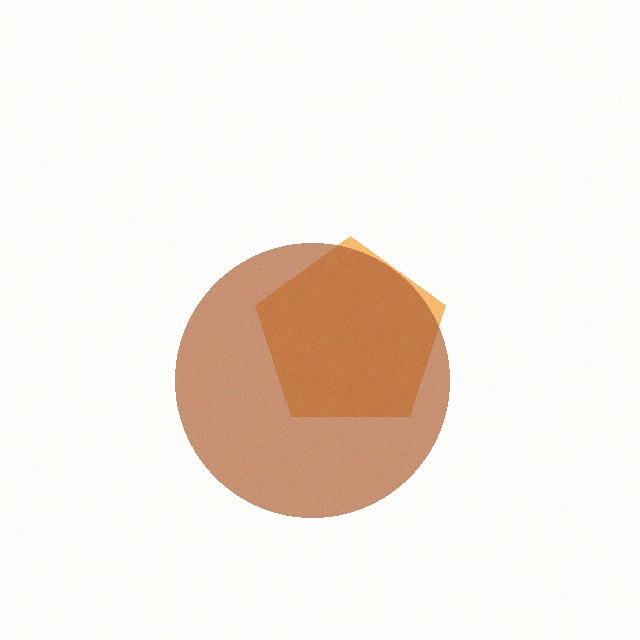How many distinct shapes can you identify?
There are 2 distinct shapes: an orange pentagon, a brown circle.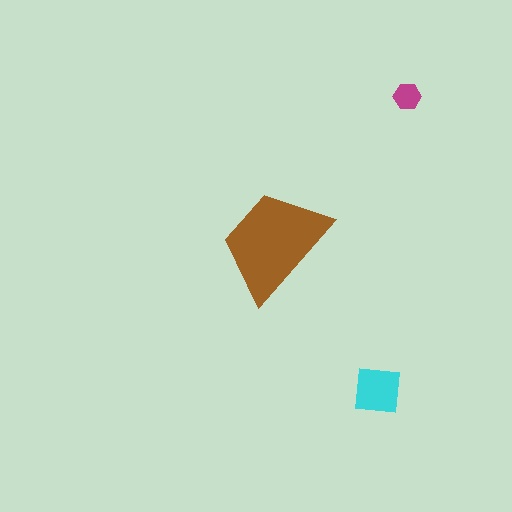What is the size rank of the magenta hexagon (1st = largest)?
3rd.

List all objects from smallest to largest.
The magenta hexagon, the cyan square, the brown trapezoid.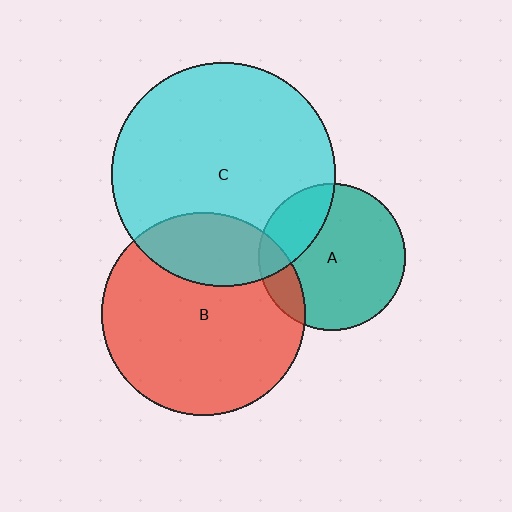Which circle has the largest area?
Circle C (cyan).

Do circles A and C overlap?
Yes.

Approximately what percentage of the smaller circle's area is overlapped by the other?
Approximately 25%.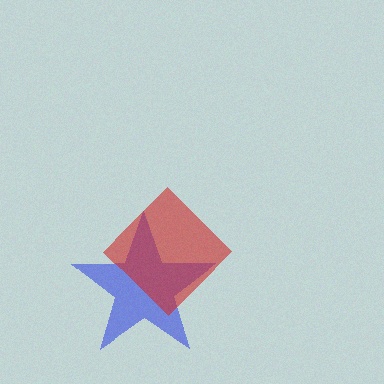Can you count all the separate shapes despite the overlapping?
Yes, there are 2 separate shapes.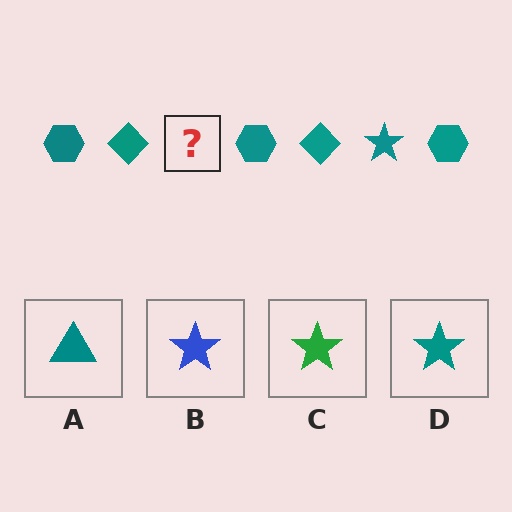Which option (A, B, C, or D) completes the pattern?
D.